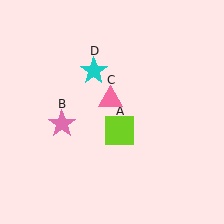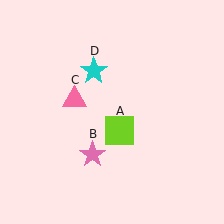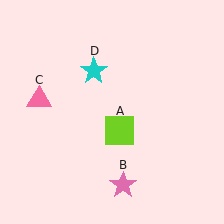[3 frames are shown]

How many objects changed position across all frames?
2 objects changed position: pink star (object B), pink triangle (object C).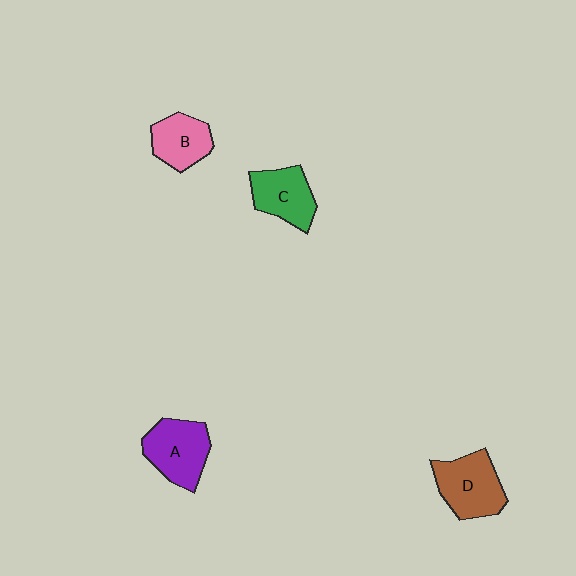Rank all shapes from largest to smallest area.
From largest to smallest: D (brown), A (purple), C (green), B (pink).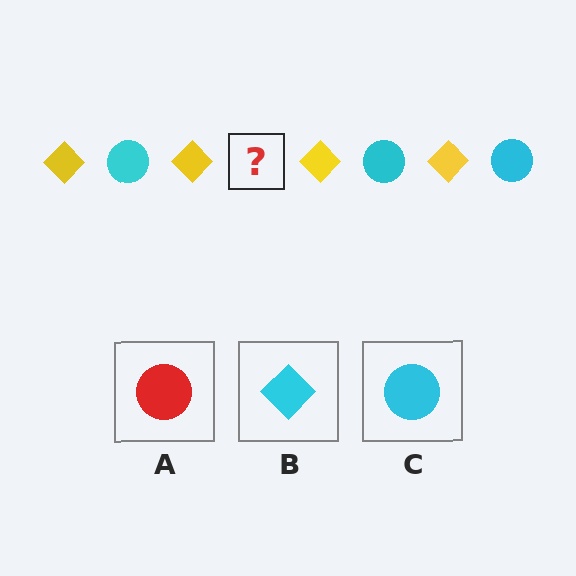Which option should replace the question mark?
Option C.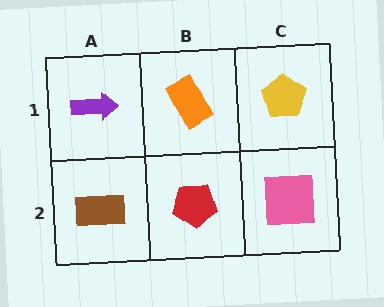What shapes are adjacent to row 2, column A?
A purple arrow (row 1, column A), a red pentagon (row 2, column B).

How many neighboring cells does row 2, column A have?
2.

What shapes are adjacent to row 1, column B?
A red pentagon (row 2, column B), a purple arrow (row 1, column A), a yellow pentagon (row 1, column C).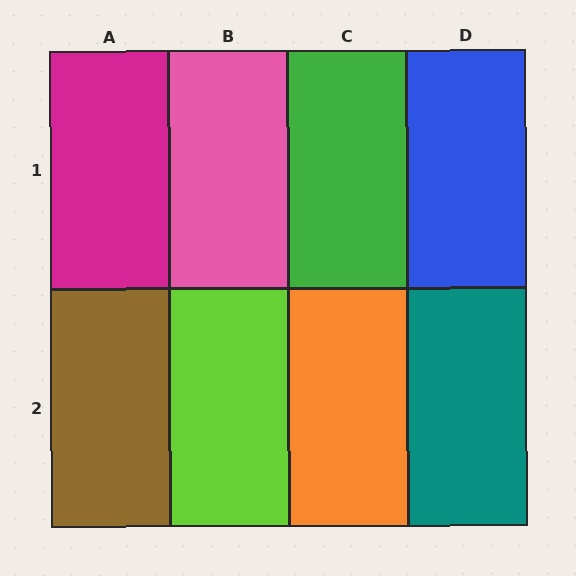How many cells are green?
1 cell is green.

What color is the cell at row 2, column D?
Teal.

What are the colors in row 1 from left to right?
Magenta, pink, green, blue.